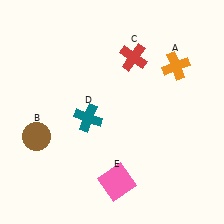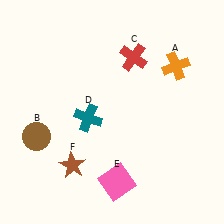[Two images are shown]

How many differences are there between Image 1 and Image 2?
There is 1 difference between the two images.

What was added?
A brown star (F) was added in Image 2.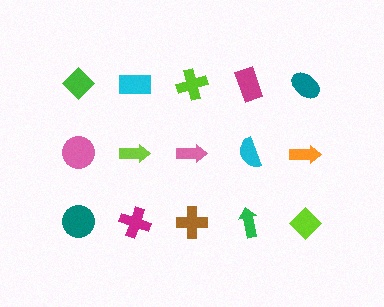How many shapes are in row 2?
5 shapes.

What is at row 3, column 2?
A magenta cross.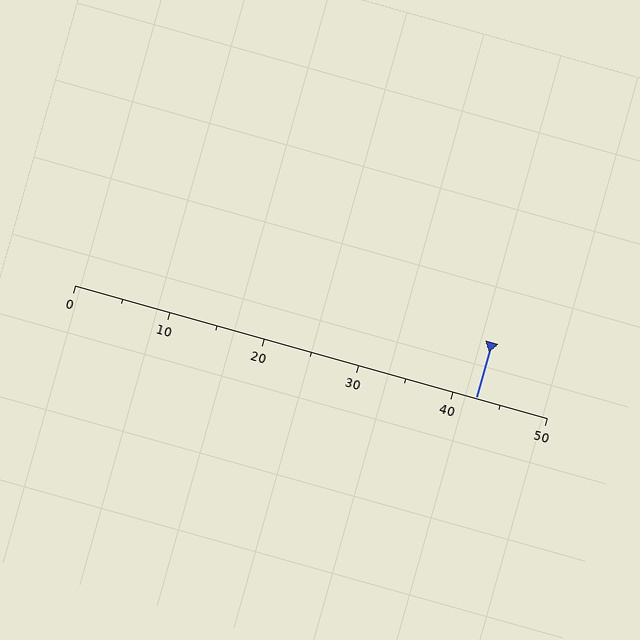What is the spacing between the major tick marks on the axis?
The major ticks are spaced 10 apart.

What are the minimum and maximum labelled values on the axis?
The axis runs from 0 to 50.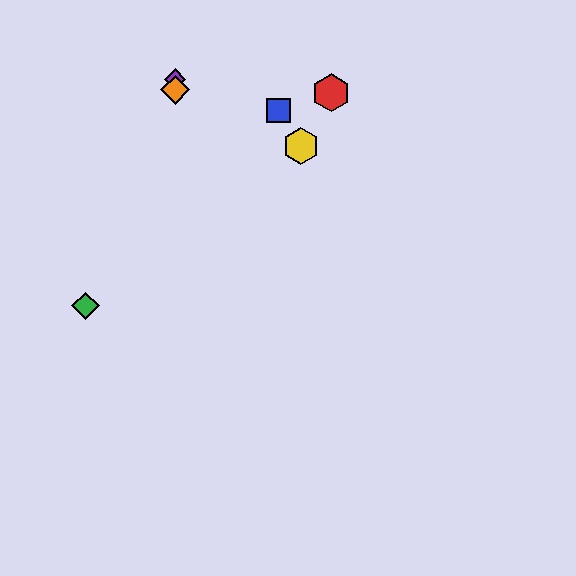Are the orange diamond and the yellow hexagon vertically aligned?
No, the orange diamond is at x≈175 and the yellow hexagon is at x≈301.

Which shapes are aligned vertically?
The purple diamond, the orange diamond are aligned vertically.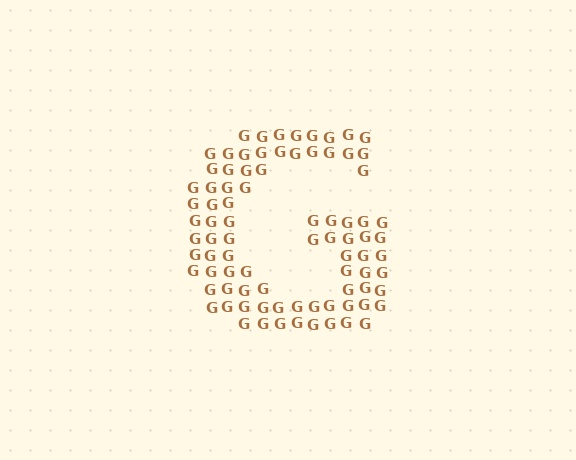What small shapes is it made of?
It is made of small letter G's.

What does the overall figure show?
The overall figure shows the letter G.